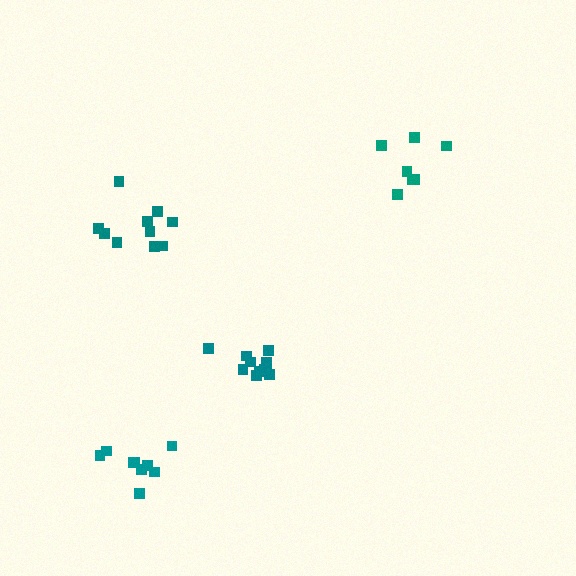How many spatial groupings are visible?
There are 4 spatial groupings.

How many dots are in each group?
Group 1: 7 dots, Group 2: 11 dots, Group 3: 10 dots, Group 4: 9 dots (37 total).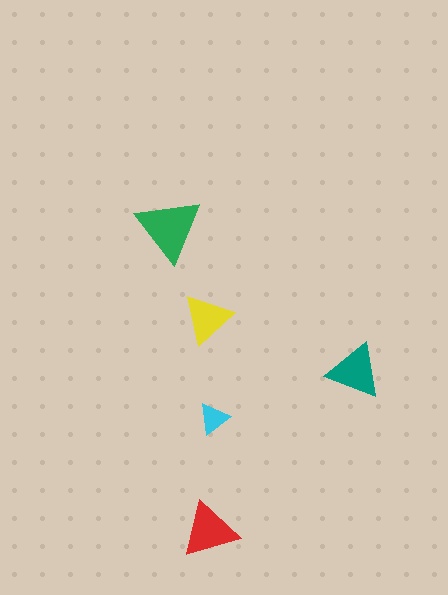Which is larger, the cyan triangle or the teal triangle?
The teal one.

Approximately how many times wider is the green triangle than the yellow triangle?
About 1.5 times wider.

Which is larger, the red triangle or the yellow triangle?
The red one.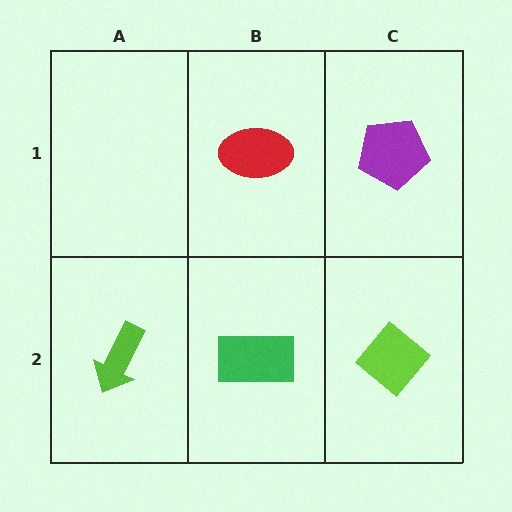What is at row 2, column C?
A lime diamond.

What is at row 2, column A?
A lime arrow.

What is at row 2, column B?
A green rectangle.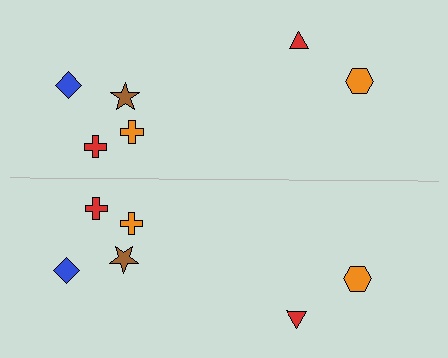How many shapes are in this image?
There are 12 shapes in this image.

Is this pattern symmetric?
Yes, this pattern has bilateral (reflection) symmetry.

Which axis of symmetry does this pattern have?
The pattern has a horizontal axis of symmetry running through the center of the image.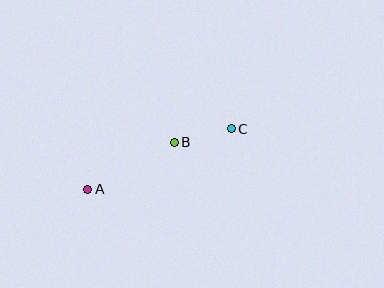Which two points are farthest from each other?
Points A and C are farthest from each other.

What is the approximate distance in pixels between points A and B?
The distance between A and B is approximately 99 pixels.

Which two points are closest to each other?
Points B and C are closest to each other.